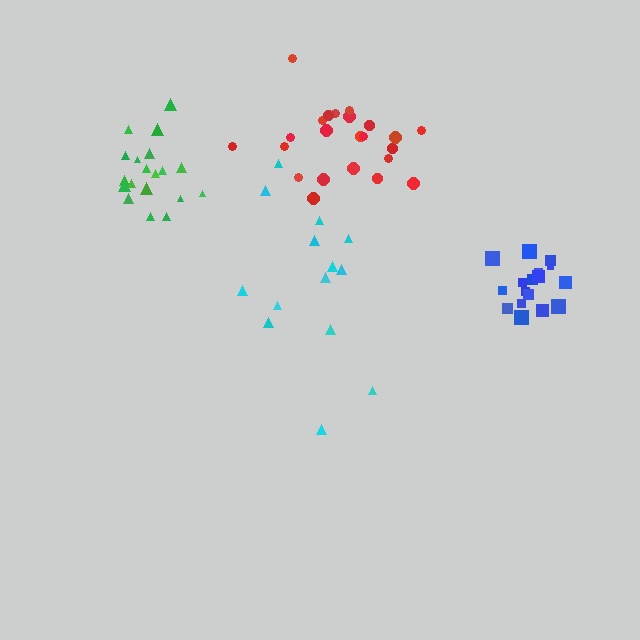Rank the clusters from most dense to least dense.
blue, green, red, cyan.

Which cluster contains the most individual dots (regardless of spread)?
Red (23).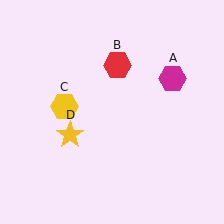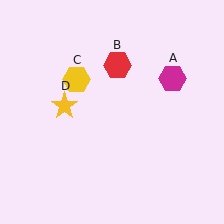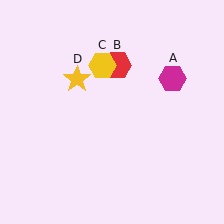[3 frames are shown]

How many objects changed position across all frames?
2 objects changed position: yellow hexagon (object C), yellow star (object D).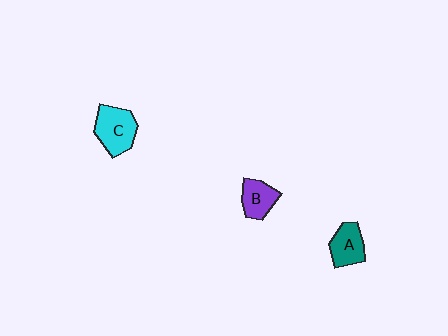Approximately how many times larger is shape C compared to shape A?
Approximately 1.3 times.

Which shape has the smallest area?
Shape B (purple).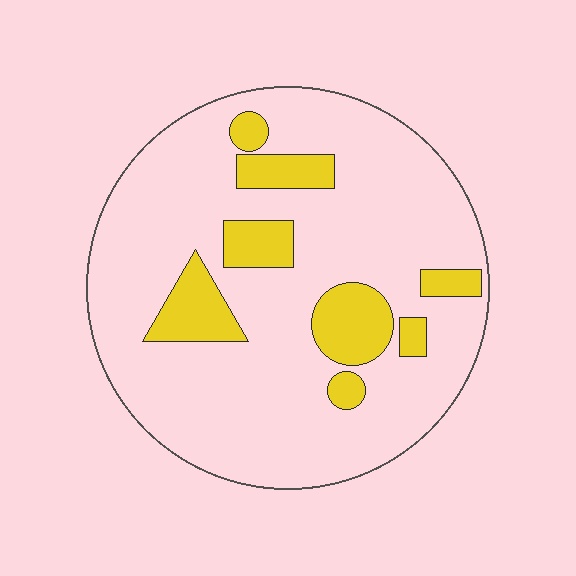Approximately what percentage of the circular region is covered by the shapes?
Approximately 20%.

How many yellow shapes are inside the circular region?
8.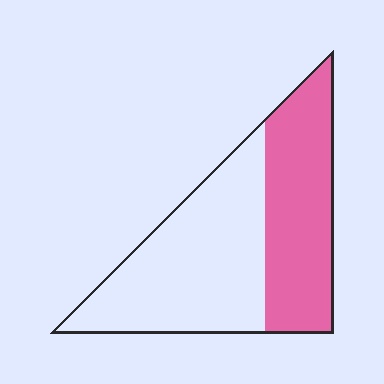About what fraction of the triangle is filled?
About two fifths (2/5).